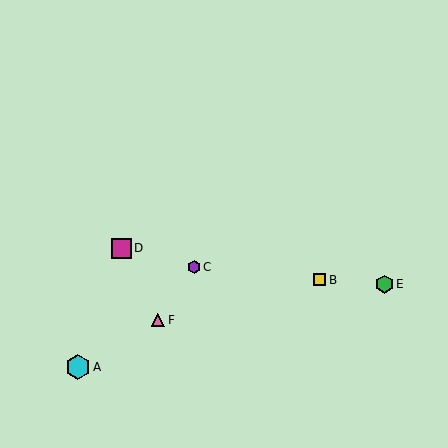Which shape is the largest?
The cyan hexagon (labeled A) is the largest.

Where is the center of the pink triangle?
The center of the pink triangle is at (158, 320).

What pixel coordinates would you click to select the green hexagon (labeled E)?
Click at (384, 284) to select the green hexagon E.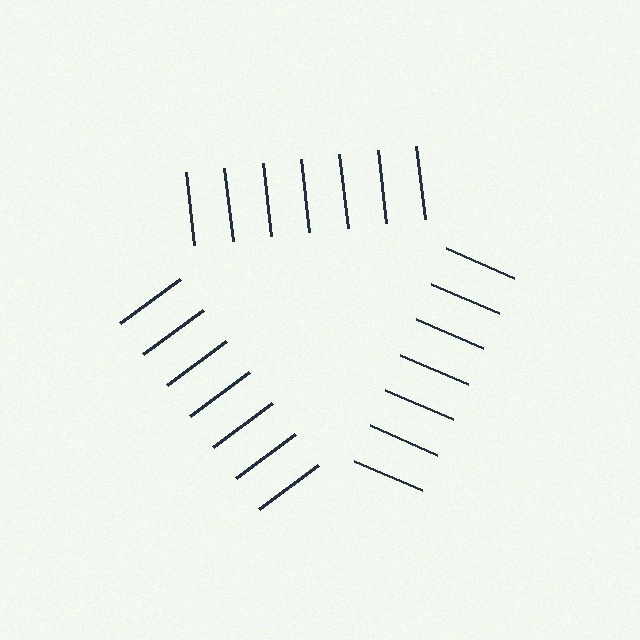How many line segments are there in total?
21 — 7 along each of the 3 edges.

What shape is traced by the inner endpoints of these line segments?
An illusory triangle — the line segments terminate on its edges but no continuous stroke is drawn.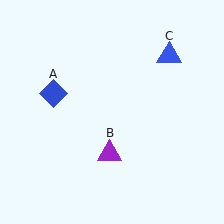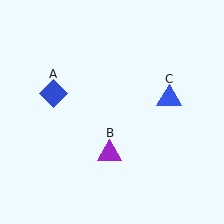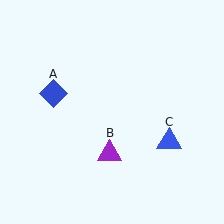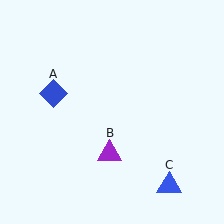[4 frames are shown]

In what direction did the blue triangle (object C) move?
The blue triangle (object C) moved down.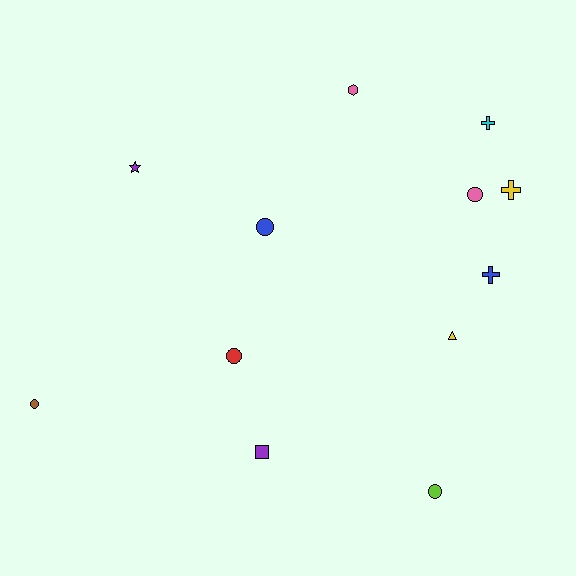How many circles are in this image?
There are 5 circles.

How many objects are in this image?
There are 12 objects.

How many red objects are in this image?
There is 1 red object.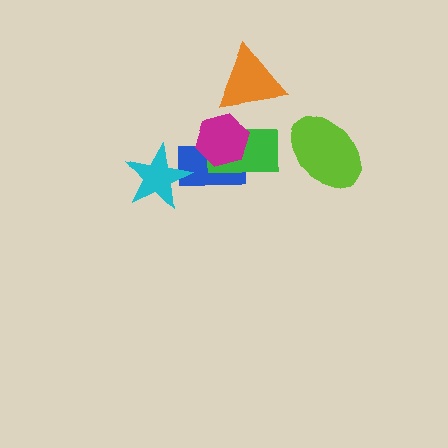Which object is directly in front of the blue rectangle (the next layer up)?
The green rectangle is directly in front of the blue rectangle.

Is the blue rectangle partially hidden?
Yes, it is partially covered by another shape.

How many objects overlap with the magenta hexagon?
2 objects overlap with the magenta hexagon.